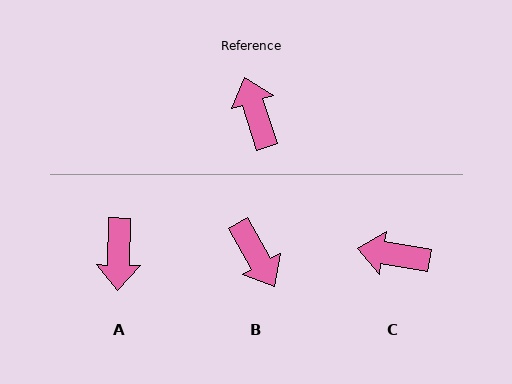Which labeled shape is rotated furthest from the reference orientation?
B, about 168 degrees away.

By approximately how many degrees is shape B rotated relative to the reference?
Approximately 168 degrees clockwise.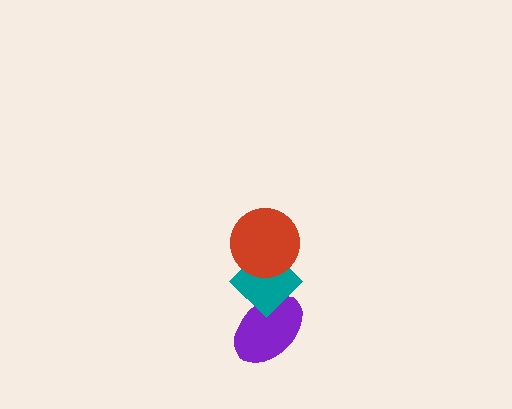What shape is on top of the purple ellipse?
The teal diamond is on top of the purple ellipse.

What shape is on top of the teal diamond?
The red circle is on top of the teal diamond.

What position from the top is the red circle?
The red circle is 1st from the top.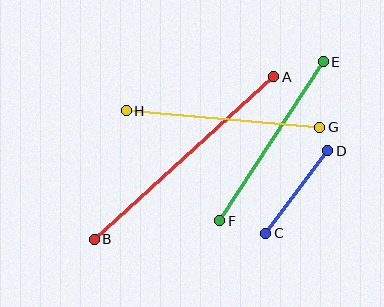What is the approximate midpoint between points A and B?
The midpoint is at approximately (184, 158) pixels.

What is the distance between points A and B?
The distance is approximately 242 pixels.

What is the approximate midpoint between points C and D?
The midpoint is at approximately (297, 192) pixels.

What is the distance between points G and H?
The distance is approximately 194 pixels.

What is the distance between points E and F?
The distance is approximately 190 pixels.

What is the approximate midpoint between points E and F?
The midpoint is at approximately (272, 141) pixels.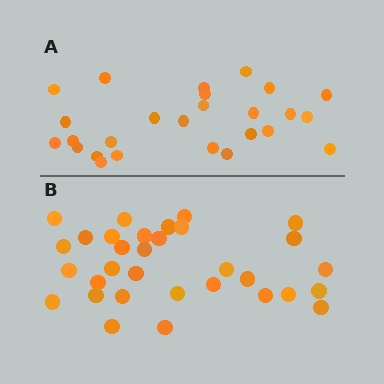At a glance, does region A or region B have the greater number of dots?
Region B (the bottom region) has more dots.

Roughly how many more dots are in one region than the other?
Region B has about 6 more dots than region A.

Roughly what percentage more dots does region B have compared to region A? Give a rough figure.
About 25% more.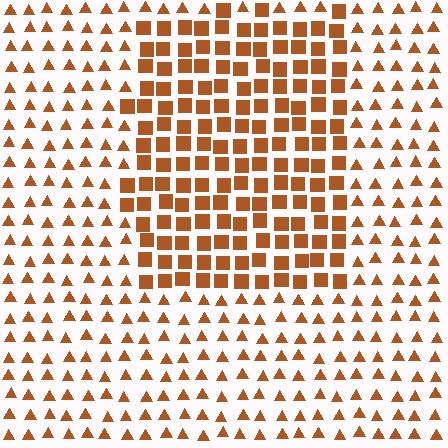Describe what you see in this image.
The image is filled with small brown elements arranged in a uniform grid. A rectangle-shaped region contains squares, while the surrounding area contains triangles. The boundary is defined purely by the change in element shape.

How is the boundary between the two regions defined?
The boundary is defined by a change in element shape: squares inside vs. triangles outside. All elements share the same color and spacing.